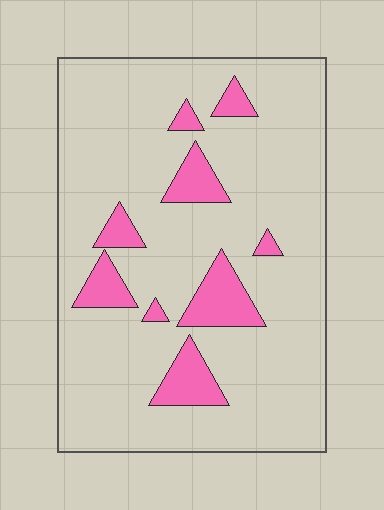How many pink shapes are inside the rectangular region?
9.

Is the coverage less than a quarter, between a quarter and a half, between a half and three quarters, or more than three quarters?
Less than a quarter.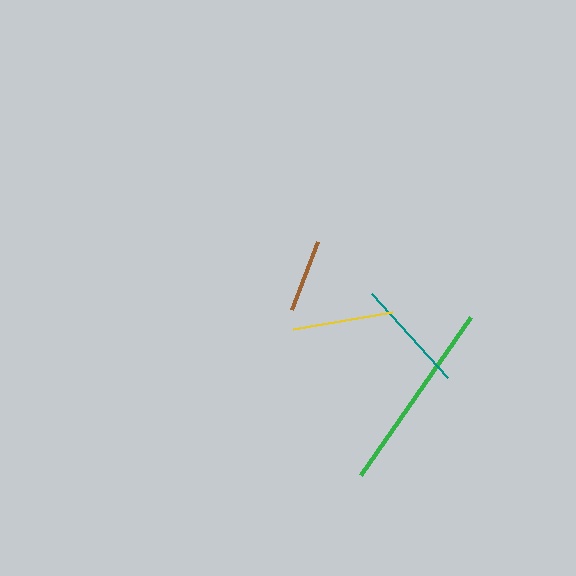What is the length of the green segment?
The green segment is approximately 193 pixels long.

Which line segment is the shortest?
The brown line is the shortest at approximately 72 pixels.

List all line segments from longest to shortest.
From longest to shortest: green, teal, yellow, brown.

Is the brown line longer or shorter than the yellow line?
The yellow line is longer than the brown line.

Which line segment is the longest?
The green line is the longest at approximately 193 pixels.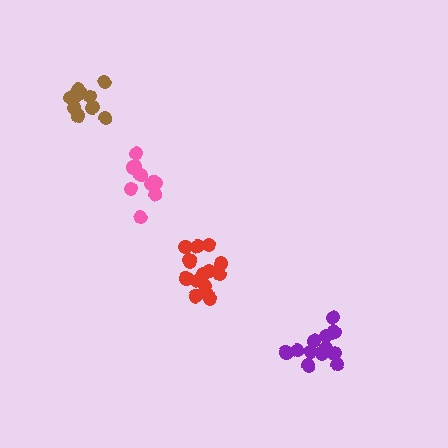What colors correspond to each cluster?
The clusters are colored: pink, purple, brown, red.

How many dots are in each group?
Group 1: 10 dots, Group 2: 14 dots, Group 3: 11 dots, Group 4: 15 dots (50 total).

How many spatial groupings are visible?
There are 4 spatial groupings.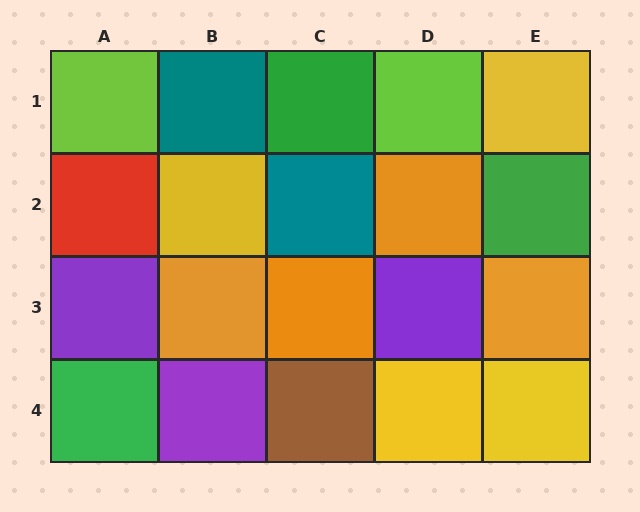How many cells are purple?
3 cells are purple.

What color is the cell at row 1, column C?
Green.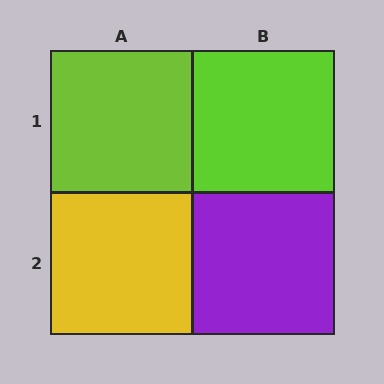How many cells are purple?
1 cell is purple.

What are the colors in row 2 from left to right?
Yellow, purple.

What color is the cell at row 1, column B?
Lime.